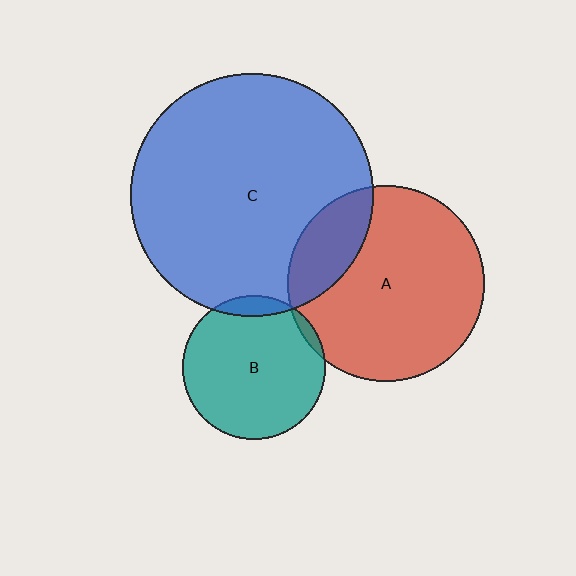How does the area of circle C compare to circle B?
Approximately 2.9 times.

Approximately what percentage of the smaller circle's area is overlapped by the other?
Approximately 5%.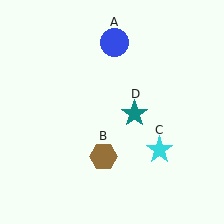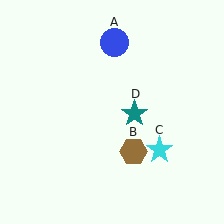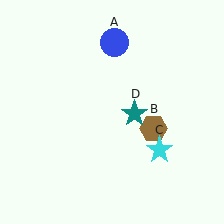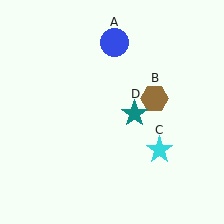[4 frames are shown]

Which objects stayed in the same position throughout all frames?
Blue circle (object A) and cyan star (object C) and teal star (object D) remained stationary.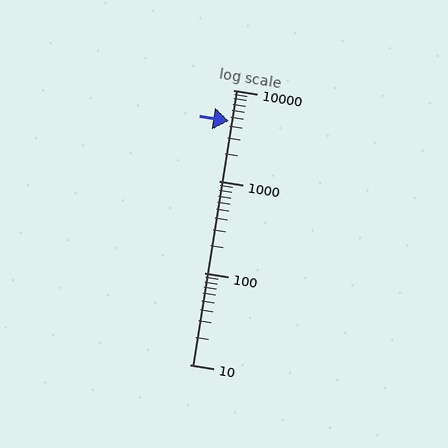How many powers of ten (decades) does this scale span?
The scale spans 3 decades, from 10 to 10000.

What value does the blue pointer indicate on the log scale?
The pointer indicates approximately 4600.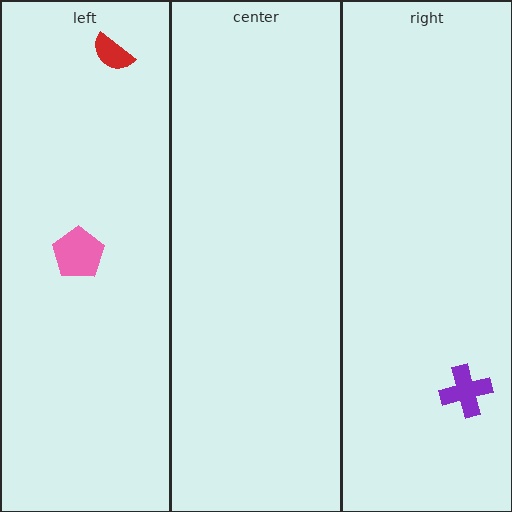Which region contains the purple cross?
The right region.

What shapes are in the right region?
The purple cross.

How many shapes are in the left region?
2.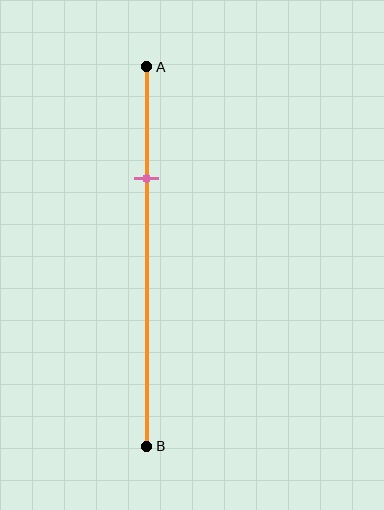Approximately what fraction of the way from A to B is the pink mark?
The pink mark is approximately 30% of the way from A to B.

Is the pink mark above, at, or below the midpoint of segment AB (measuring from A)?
The pink mark is above the midpoint of segment AB.